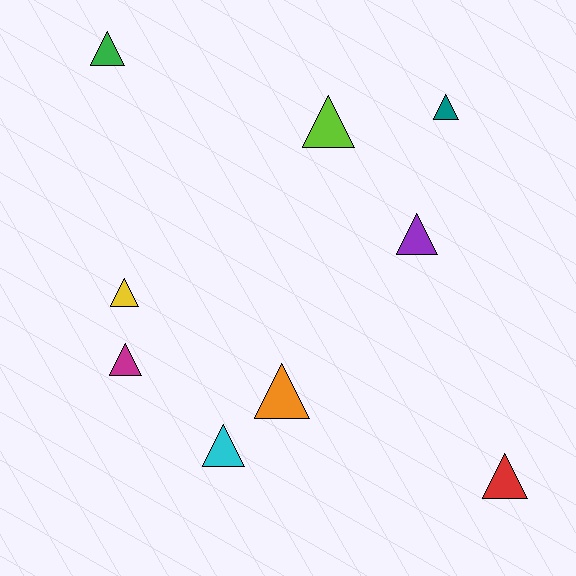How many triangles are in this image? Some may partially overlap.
There are 9 triangles.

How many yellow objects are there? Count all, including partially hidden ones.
There is 1 yellow object.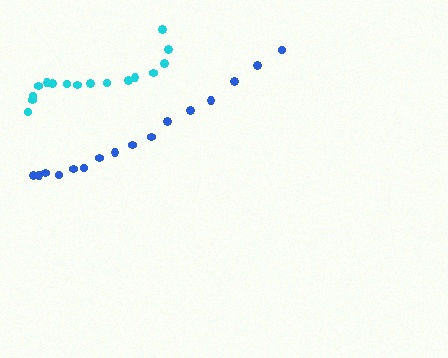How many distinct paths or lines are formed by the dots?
There are 2 distinct paths.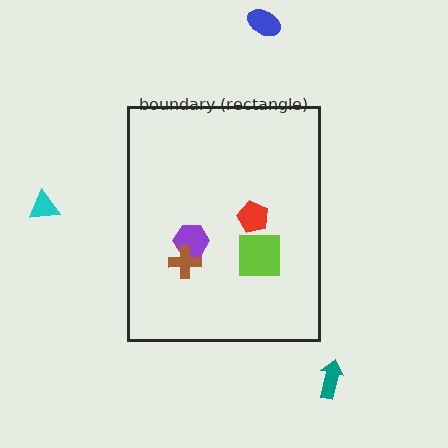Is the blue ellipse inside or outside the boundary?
Outside.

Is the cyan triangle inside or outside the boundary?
Outside.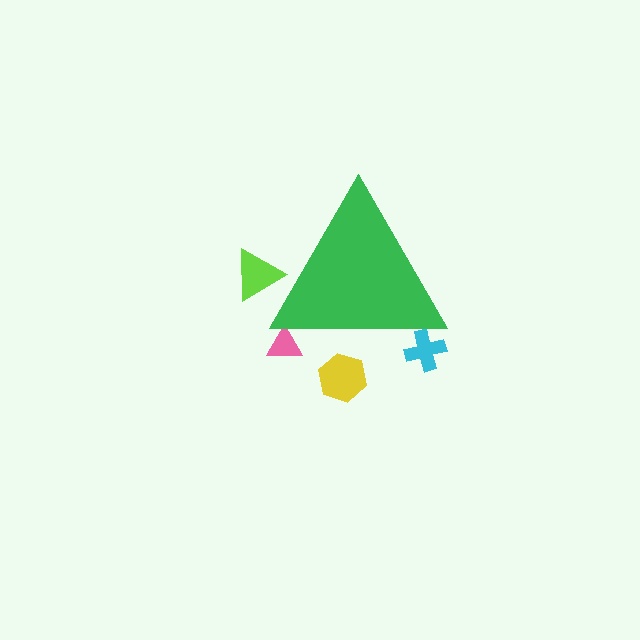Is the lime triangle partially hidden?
Yes, the lime triangle is partially hidden behind the green triangle.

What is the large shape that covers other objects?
A green triangle.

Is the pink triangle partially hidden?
Yes, the pink triangle is partially hidden behind the green triangle.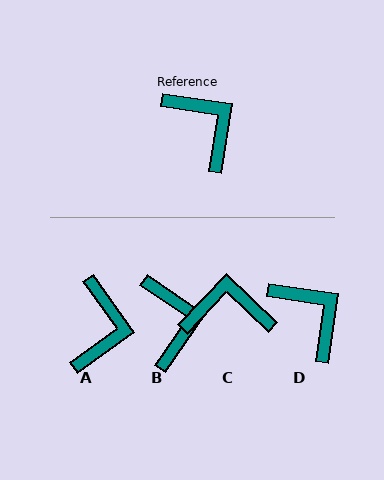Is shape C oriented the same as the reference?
No, it is off by about 55 degrees.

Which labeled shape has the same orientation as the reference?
D.